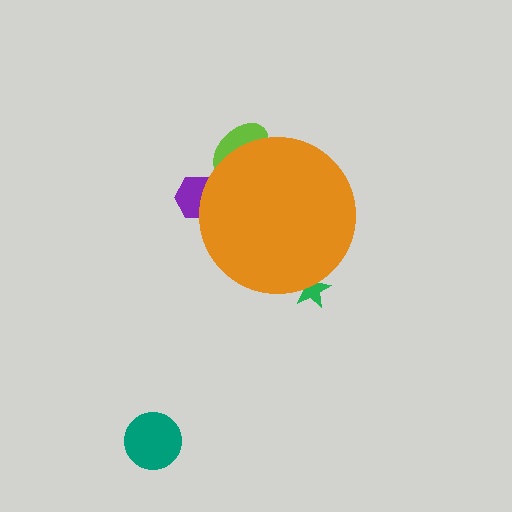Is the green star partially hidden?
Yes, the green star is partially hidden behind the orange circle.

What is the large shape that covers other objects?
An orange circle.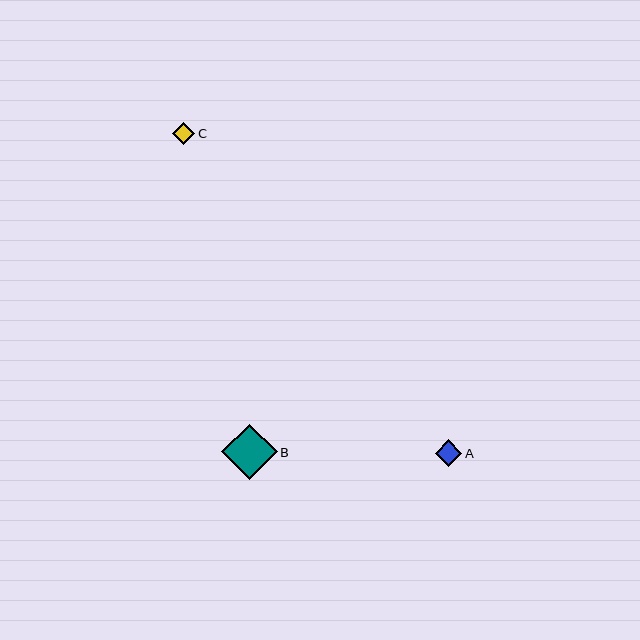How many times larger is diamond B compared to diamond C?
Diamond B is approximately 2.5 times the size of diamond C.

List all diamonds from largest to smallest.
From largest to smallest: B, A, C.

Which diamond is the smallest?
Diamond C is the smallest with a size of approximately 22 pixels.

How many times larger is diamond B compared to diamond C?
Diamond B is approximately 2.5 times the size of diamond C.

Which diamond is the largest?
Diamond B is the largest with a size of approximately 56 pixels.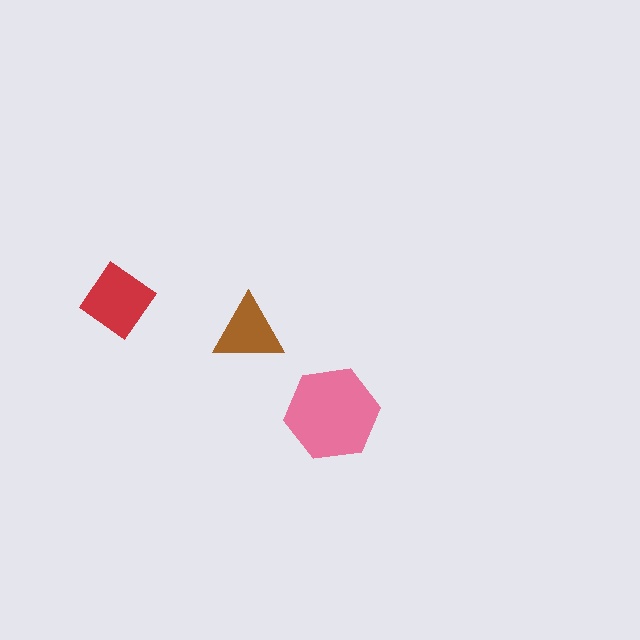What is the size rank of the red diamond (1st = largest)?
2nd.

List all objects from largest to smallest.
The pink hexagon, the red diamond, the brown triangle.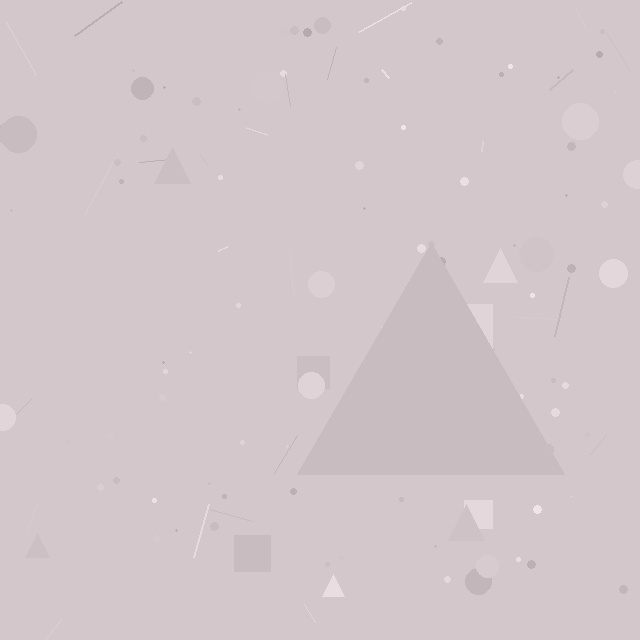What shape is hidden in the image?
A triangle is hidden in the image.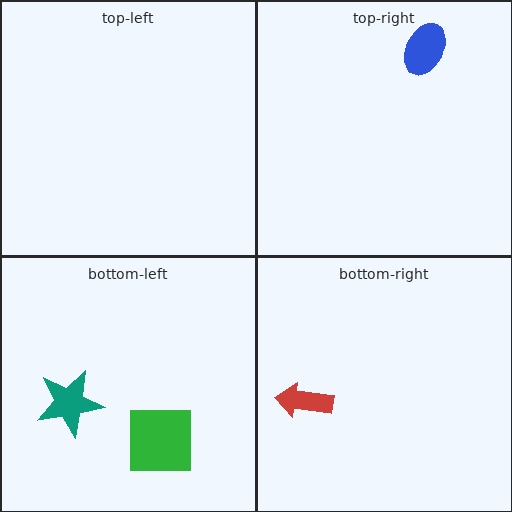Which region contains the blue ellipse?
The top-right region.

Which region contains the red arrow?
The bottom-right region.